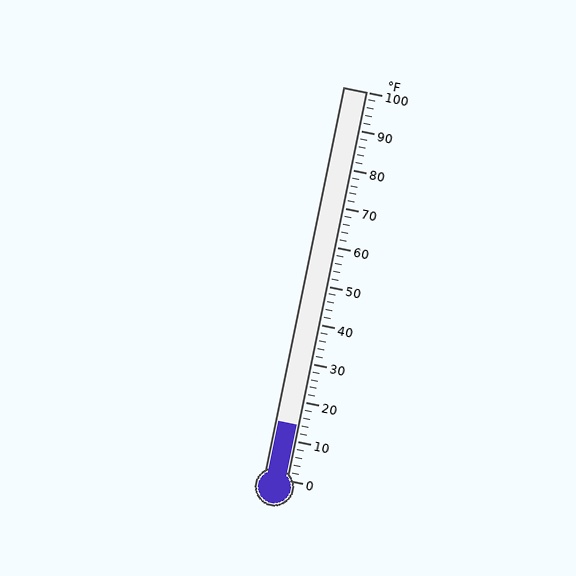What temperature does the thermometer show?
The thermometer shows approximately 14°F.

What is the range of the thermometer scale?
The thermometer scale ranges from 0°F to 100°F.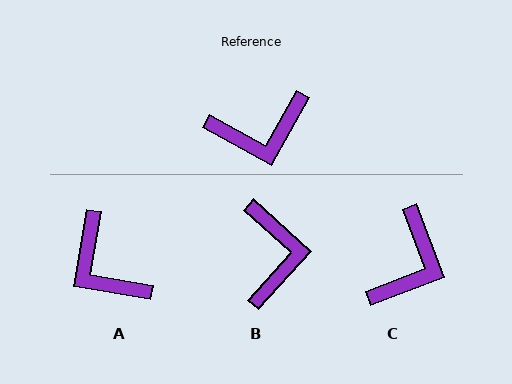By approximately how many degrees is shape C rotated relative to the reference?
Approximately 50 degrees counter-clockwise.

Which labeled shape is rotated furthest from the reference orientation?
B, about 77 degrees away.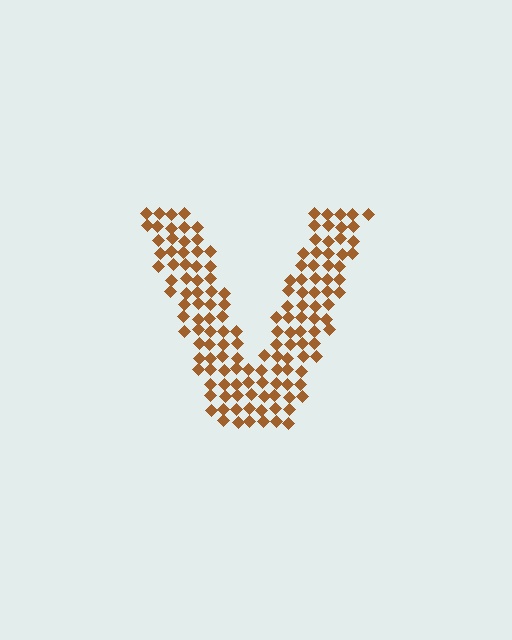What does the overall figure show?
The overall figure shows the letter V.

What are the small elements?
The small elements are diamonds.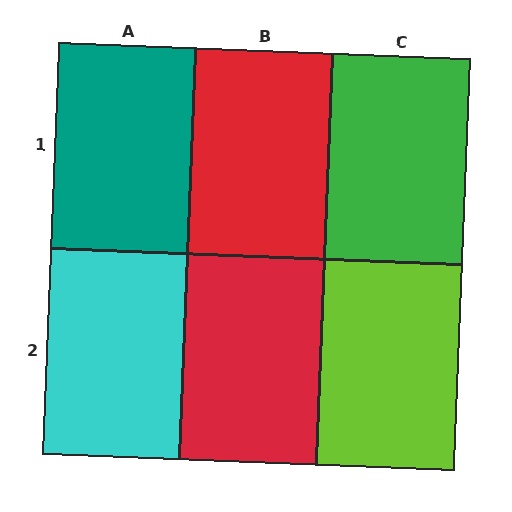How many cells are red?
2 cells are red.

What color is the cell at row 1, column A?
Teal.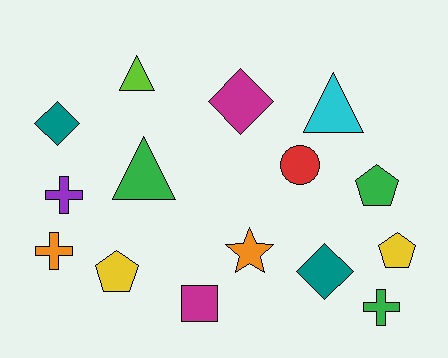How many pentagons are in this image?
There are 3 pentagons.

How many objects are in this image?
There are 15 objects.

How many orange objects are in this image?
There are 2 orange objects.